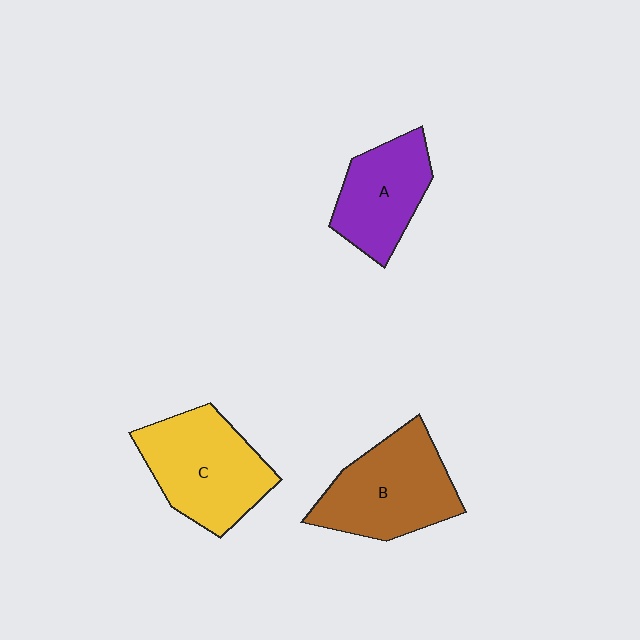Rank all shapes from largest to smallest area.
From largest to smallest: C (yellow), B (brown), A (purple).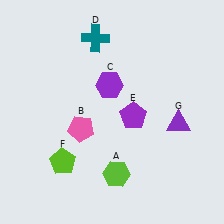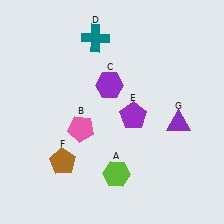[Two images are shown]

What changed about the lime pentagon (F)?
In Image 1, F is lime. In Image 2, it changed to brown.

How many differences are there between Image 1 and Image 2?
There is 1 difference between the two images.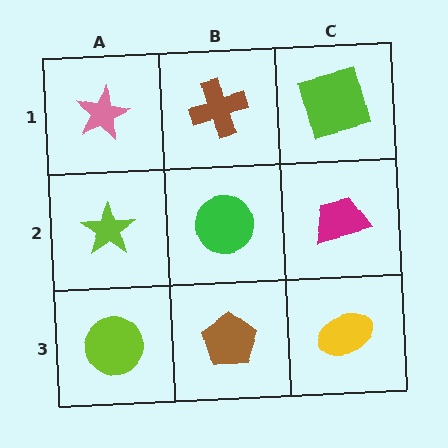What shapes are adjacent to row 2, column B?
A brown cross (row 1, column B), a brown pentagon (row 3, column B), a lime star (row 2, column A), a magenta trapezoid (row 2, column C).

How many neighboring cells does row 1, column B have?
3.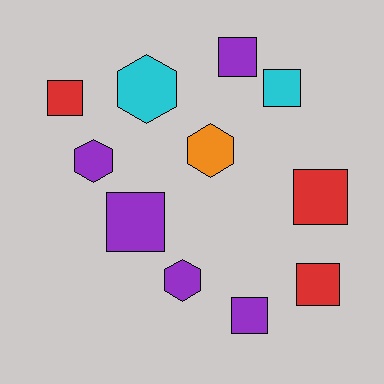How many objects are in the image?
There are 11 objects.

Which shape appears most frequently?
Square, with 7 objects.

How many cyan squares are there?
There is 1 cyan square.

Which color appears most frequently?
Purple, with 5 objects.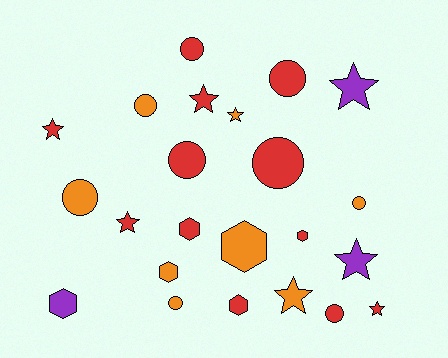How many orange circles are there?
There are 4 orange circles.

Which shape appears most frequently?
Circle, with 9 objects.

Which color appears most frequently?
Red, with 12 objects.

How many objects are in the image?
There are 23 objects.